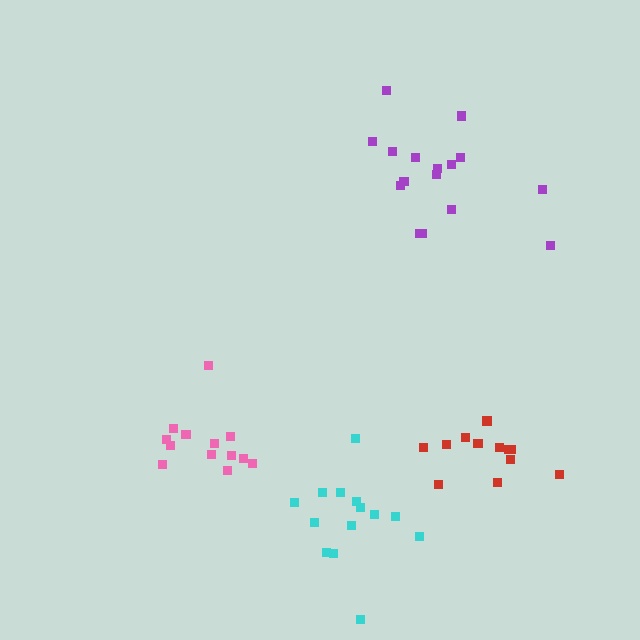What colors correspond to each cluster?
The clusters are colored: purple, red, pink, cyan.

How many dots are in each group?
Group 1: 16 dots, Group 2: 12 dots, Group 3: 13 dots, Group 4: 14 dots (55 total).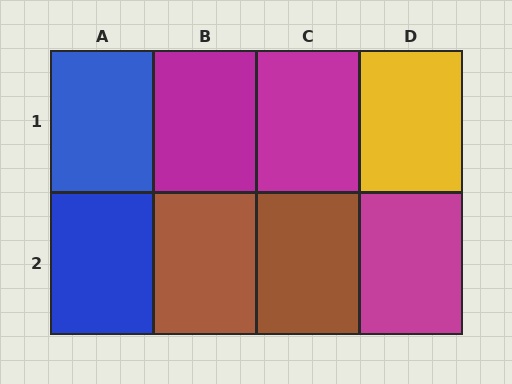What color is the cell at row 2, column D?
Magenta.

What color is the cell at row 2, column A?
Blue.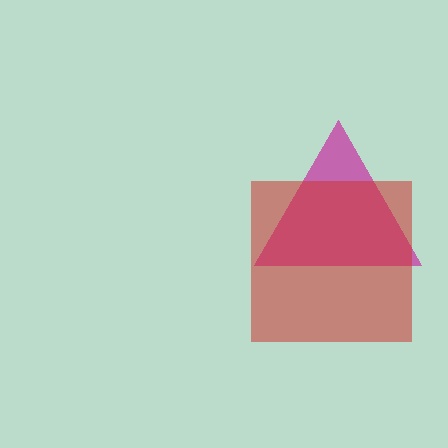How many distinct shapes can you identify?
There are 2 distinct shapes: a magenta triangle, a red square.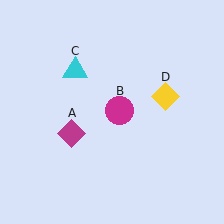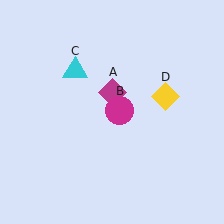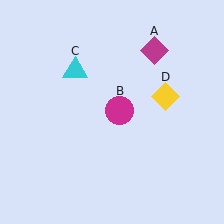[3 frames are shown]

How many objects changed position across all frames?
1 object changed position: magenta diamond (object A).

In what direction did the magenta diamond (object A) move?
The magenta diamond (object A) moved up and to the right.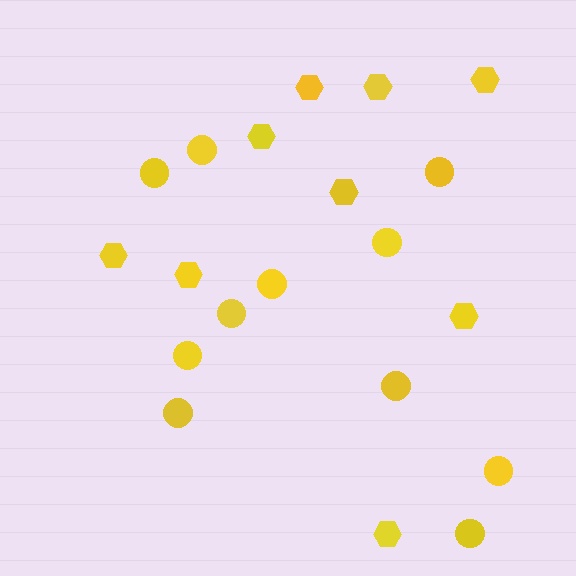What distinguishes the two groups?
There are 2 groups: one group of hexagons (9) and one group of circles (11).